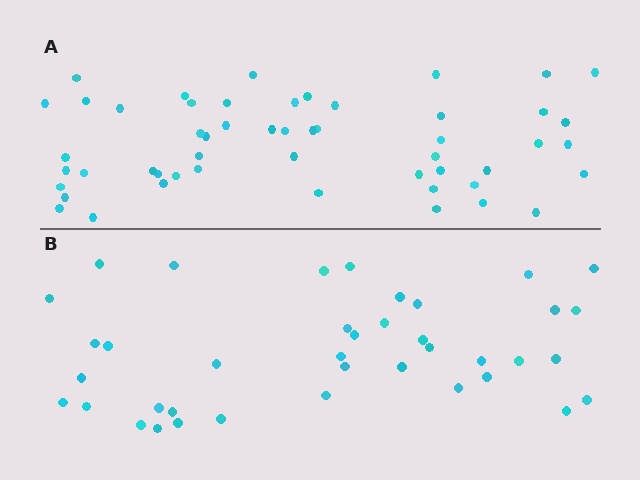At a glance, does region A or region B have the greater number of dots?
Region A (the top region) has more dots.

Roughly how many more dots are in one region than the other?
Region A has approximately 15 more dots than region B.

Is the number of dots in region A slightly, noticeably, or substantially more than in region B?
Region A has noticeably more, but not dramatically so. The ratio is roughly 1.3 to 1.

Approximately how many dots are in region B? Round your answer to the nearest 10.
About 40 dots. (The exact count is 39, which rounds to 40.)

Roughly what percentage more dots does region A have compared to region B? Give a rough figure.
About 35% more.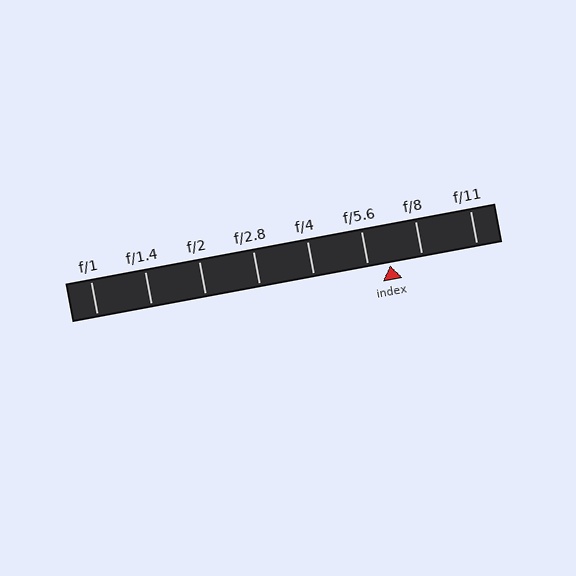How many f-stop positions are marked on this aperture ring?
There are 8 f-stop positions marked.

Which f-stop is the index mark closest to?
The index mark is closest to f/5.6.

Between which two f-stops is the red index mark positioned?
The index mark is between f/5.6 and f/8.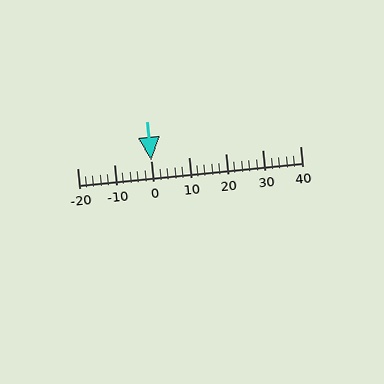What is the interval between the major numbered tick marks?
The major tick marks are spaced 10 units apart.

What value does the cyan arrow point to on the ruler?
The cyan arrow points to approximately 0.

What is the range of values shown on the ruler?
The ruler shows values from -20 to 40.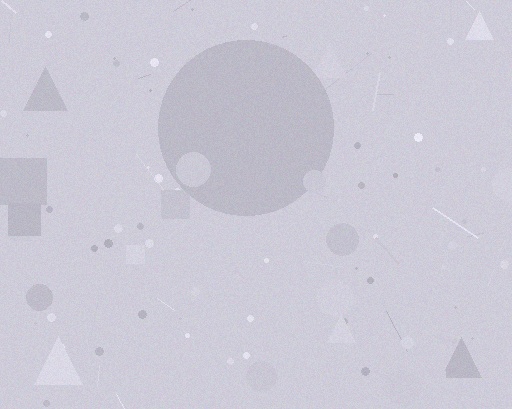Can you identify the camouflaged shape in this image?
The camouflaged shape is a circle.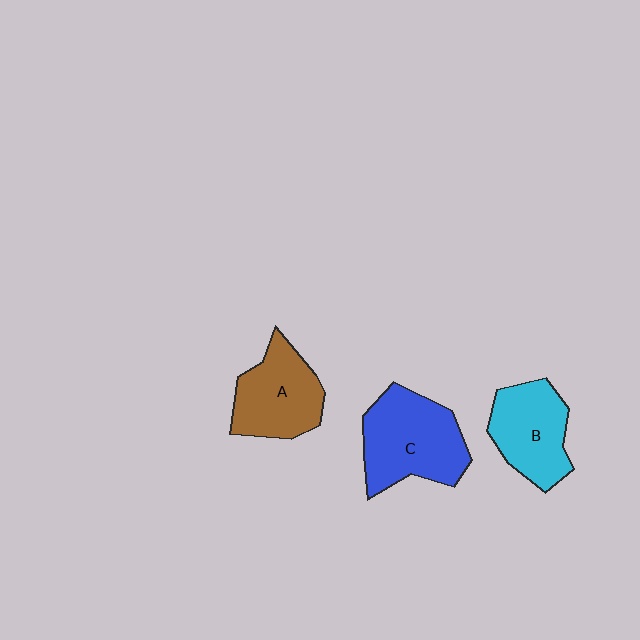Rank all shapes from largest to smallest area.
From largest to smallest: C (blue), A (brown), B (cyan).